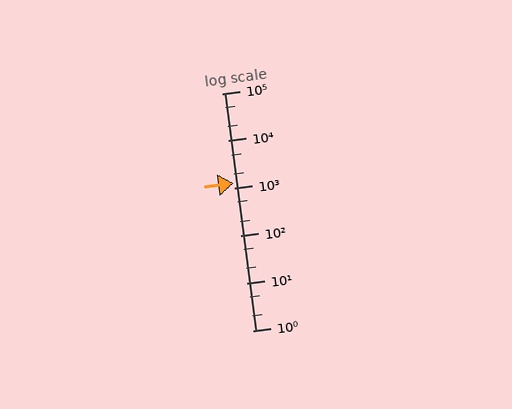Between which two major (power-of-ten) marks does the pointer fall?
The pointer is between 1000 and 10000.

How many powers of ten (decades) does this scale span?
The scale spans 5 decades, from 1 to 100000.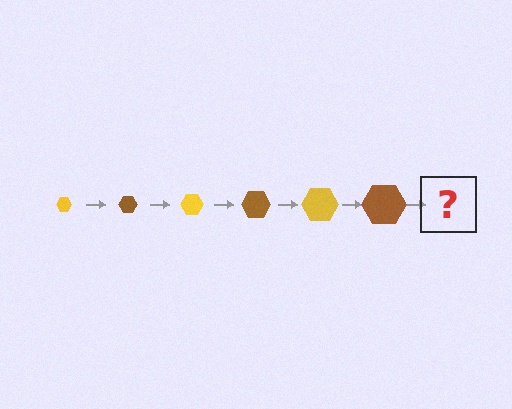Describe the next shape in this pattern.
It should be a yellow hexagon, larger than the previous one.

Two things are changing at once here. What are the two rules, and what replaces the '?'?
The two rules are that the hexagon grows larger each step and the color cycles through yellow and brown. The '?' should be a yellow hexagon, larger than the previous one.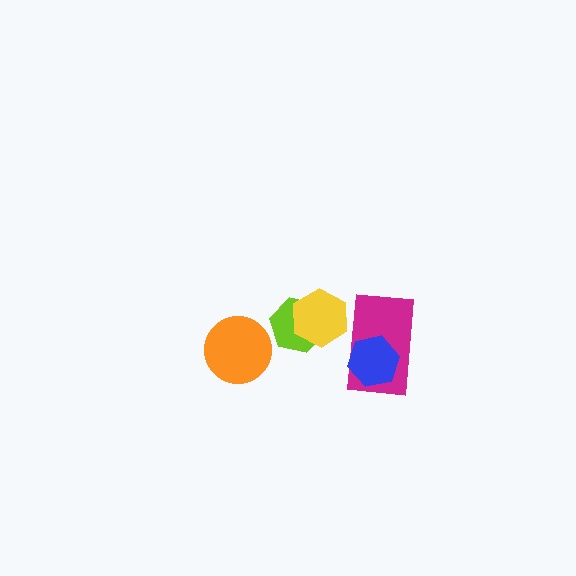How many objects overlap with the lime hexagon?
1 object overlaps with the lime hexagon.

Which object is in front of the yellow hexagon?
The magenta rectangle is in front of the yellow hexagon.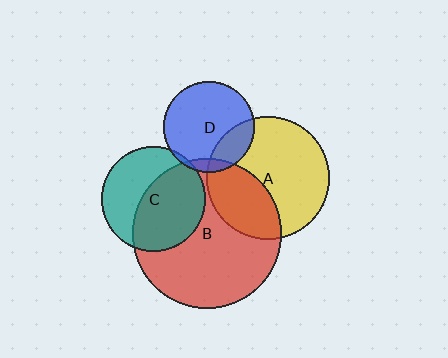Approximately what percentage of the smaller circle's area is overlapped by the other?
Approximately 20%.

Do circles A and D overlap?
Yes.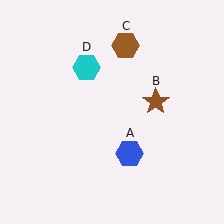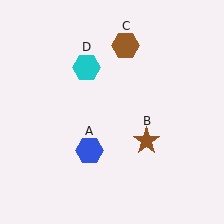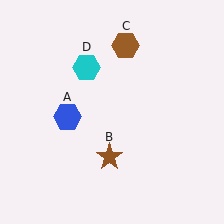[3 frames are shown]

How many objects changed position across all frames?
2 objects changed position: blue hexagon (object A), brown star (object B).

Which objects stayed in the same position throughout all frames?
Brown hexagon (object C) and cyan hexagon (object D) remained stationary.